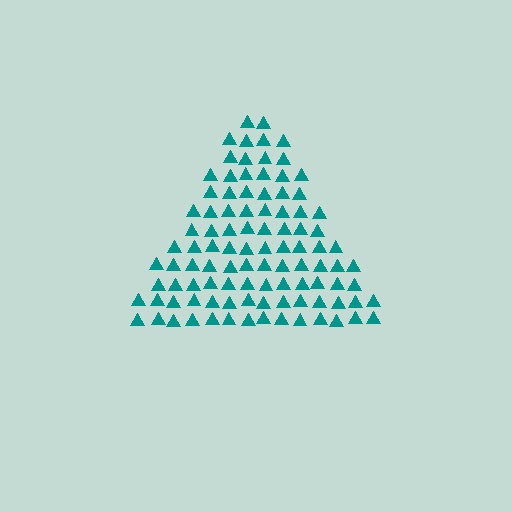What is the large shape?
The large shape is a triangle.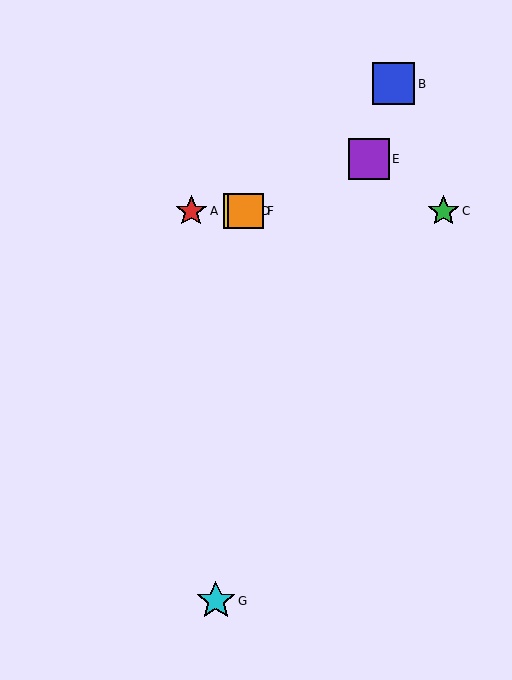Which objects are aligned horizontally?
Objects A, C, D, F are aligned horizontally.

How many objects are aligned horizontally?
4 objects (A, C, D, F) are aligned horizontally.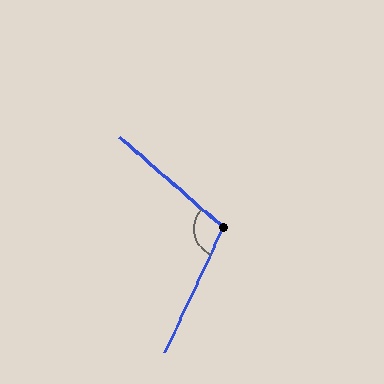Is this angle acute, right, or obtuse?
It is obtuse.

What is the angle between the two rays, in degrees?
Approximately 106 degrees.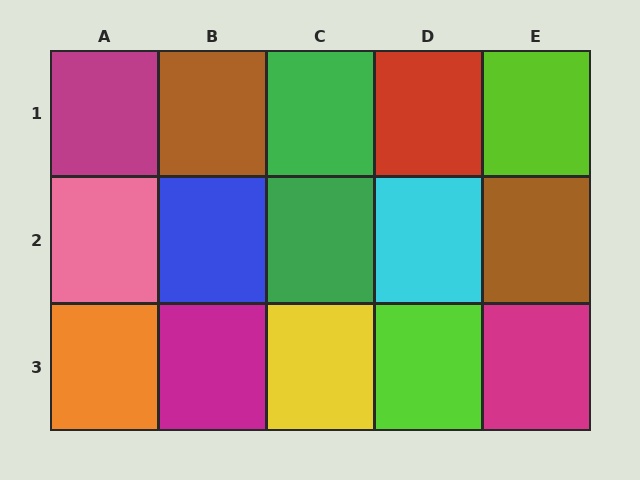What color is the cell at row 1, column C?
Green.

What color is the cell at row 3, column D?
Lime.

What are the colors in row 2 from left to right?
Pink, blue, green, cyan, brown.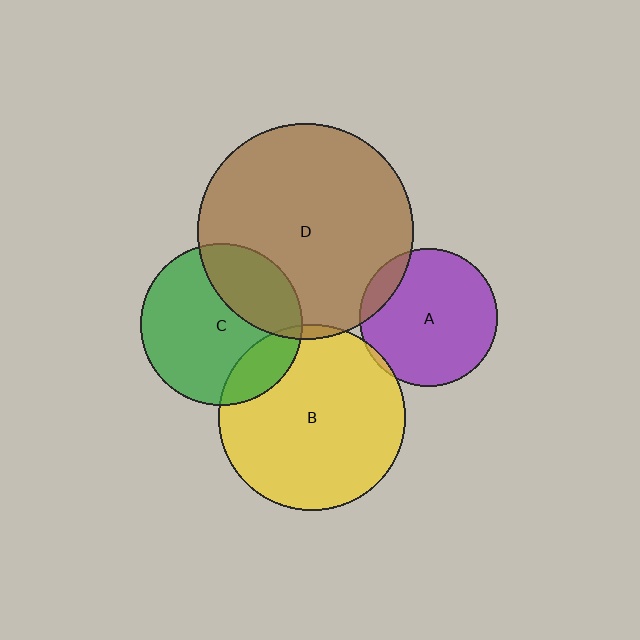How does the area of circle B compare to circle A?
Approximately 1.9 times.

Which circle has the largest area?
Circle D (brown).